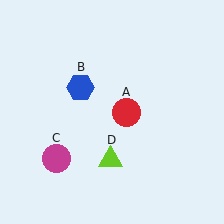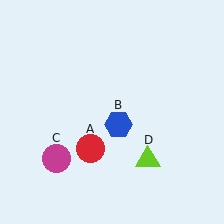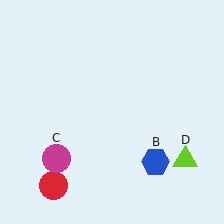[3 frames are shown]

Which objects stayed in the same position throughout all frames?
Magenta circle (object C) remained stationary.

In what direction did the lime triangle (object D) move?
The lime triangle (object D) moved right.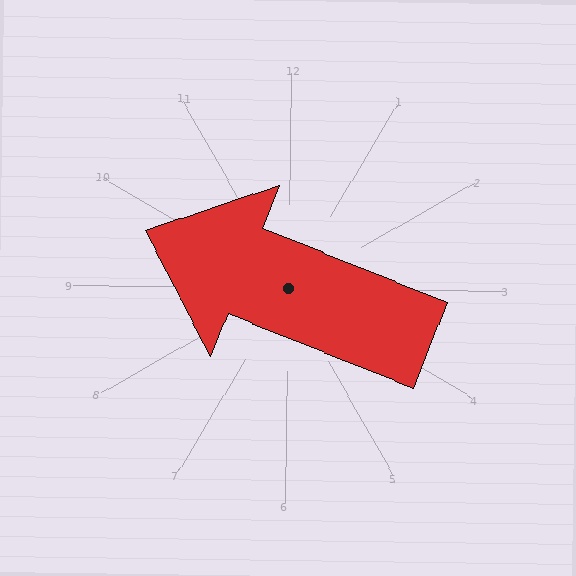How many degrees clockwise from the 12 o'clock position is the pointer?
Approximately 291 degrees.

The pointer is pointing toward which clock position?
Roughly 10 o'clock.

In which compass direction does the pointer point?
West.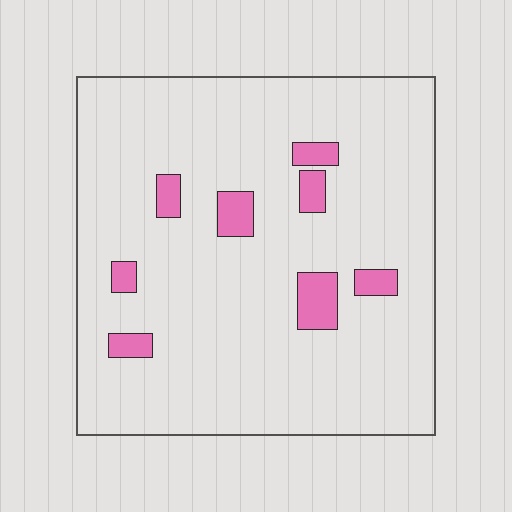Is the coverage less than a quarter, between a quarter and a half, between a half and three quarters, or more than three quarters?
Less than a quarter.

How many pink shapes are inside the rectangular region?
8.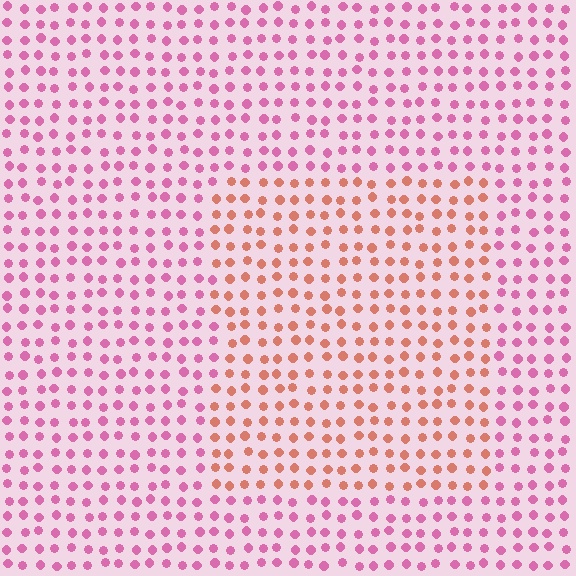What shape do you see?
I see a rectangle.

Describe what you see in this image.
The image is filled with small pink elements in a uniform arrangement. A rectangle-shaped region is visible where the elements are tinted to a slightly different hue, forming a subtle color boundary.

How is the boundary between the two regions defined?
The boundary is defined purely by a slight shift in hue (about 45 degrees). Spacing, size, and orientation are identical on both sides.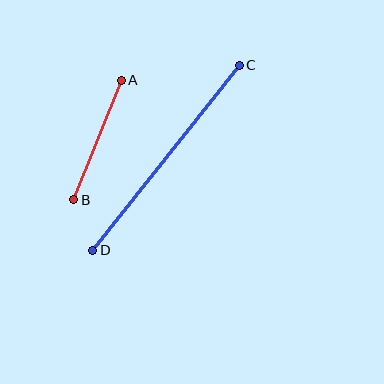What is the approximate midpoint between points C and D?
The midpoint is at approximately (166, 158) pixels.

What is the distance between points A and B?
The distance is approximately 129 pixels.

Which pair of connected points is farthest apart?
Points C and D are farthest apart.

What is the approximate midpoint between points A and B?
The midpoint is at approximately (98, 140) pixels.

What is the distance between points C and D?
The distance is approximately 236 pixels.